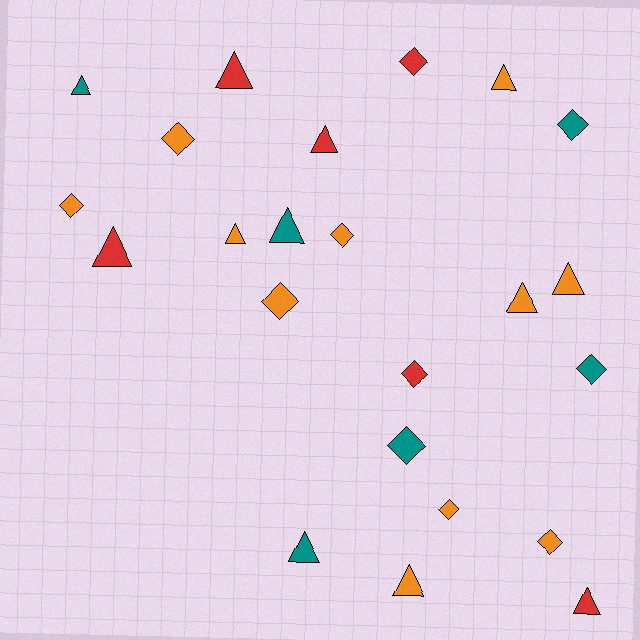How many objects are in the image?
There are 23 objects.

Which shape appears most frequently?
Triangle, with 12 objects.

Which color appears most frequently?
Orange, with 11 objects.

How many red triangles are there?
There are 4 red triangles.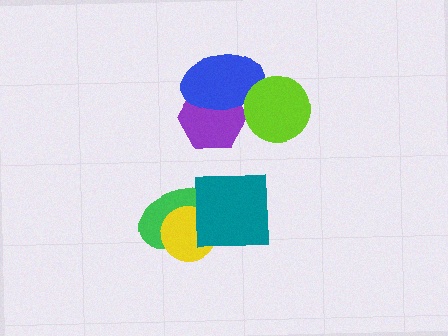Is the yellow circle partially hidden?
Yes, it is partially covered by another shape.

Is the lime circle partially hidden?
No, no other shape covers it.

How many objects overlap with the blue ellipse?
2 objects overlap with the blue ellipse.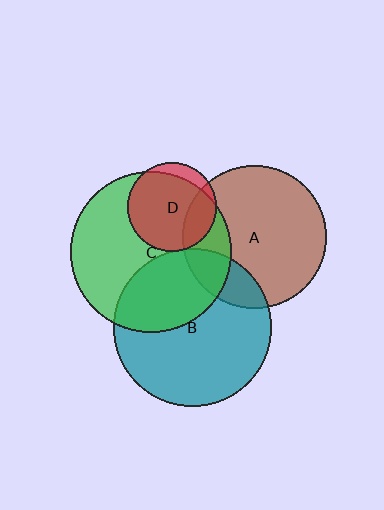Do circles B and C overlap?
Yes.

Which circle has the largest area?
Circle C (green).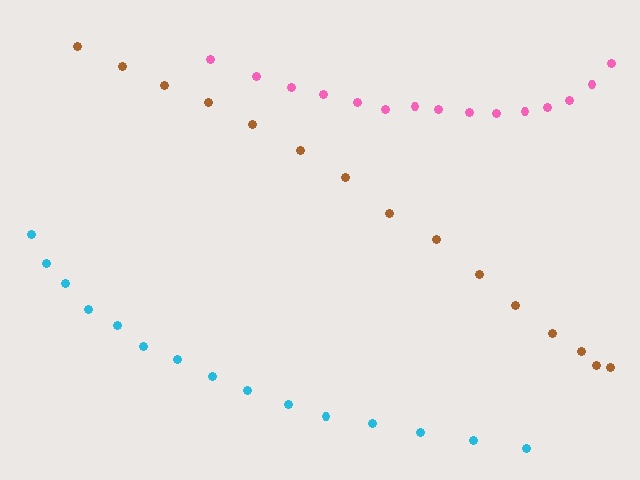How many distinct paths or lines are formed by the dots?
There are 3 distinct paths.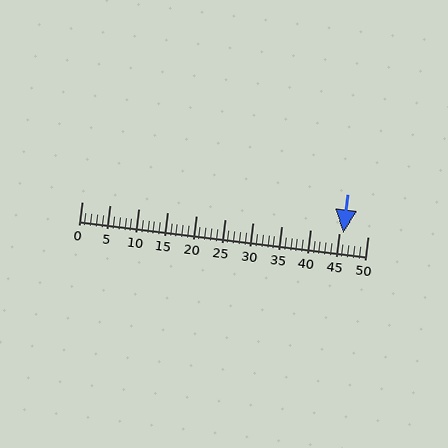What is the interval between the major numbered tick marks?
The major tick marks are spaced 5 units apart.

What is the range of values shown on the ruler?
The ruler shows values from 0 to 50.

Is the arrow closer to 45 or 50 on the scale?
The arrow is closer to 45.